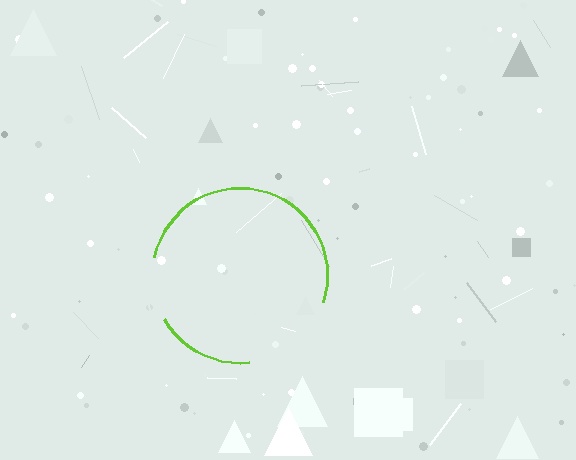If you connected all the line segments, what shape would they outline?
They would outline a circle.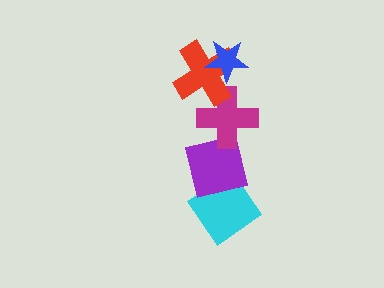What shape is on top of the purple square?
The magenta cross is on top of the purple square.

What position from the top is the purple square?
The purple square is 4th from the top.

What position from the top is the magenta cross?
The magenta cross is 3rd from the top.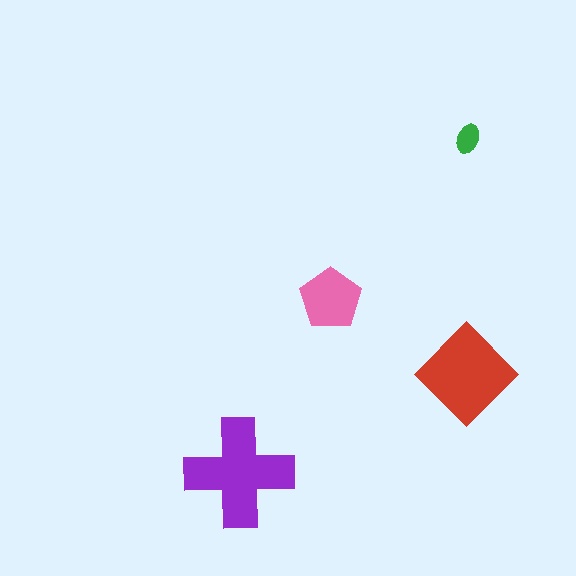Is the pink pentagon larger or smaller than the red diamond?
Smaller.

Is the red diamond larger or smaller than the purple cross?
Smaller.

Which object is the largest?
The purple cross.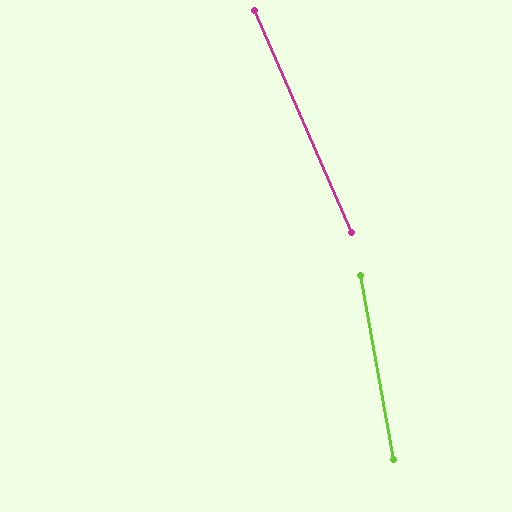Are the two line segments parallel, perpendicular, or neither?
Neither parallel nor perpendicular — they differ by about 13°.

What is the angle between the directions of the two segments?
Approximately 13 degrees.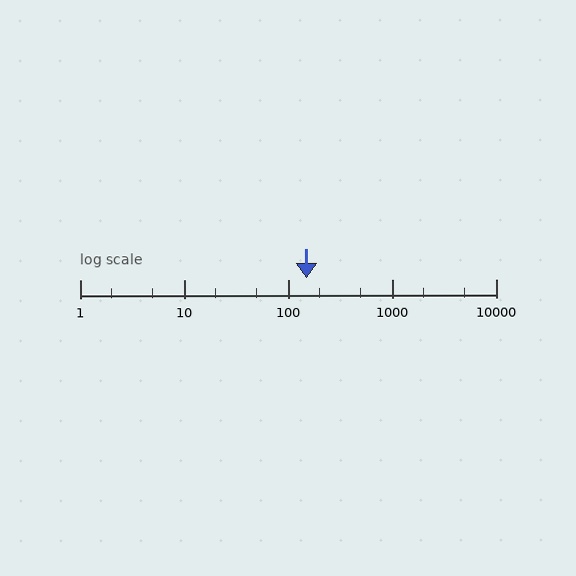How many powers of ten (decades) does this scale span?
The scale spans 4 decades, from 1 to 10000.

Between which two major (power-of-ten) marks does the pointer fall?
The pointer is between 100 and 1000.